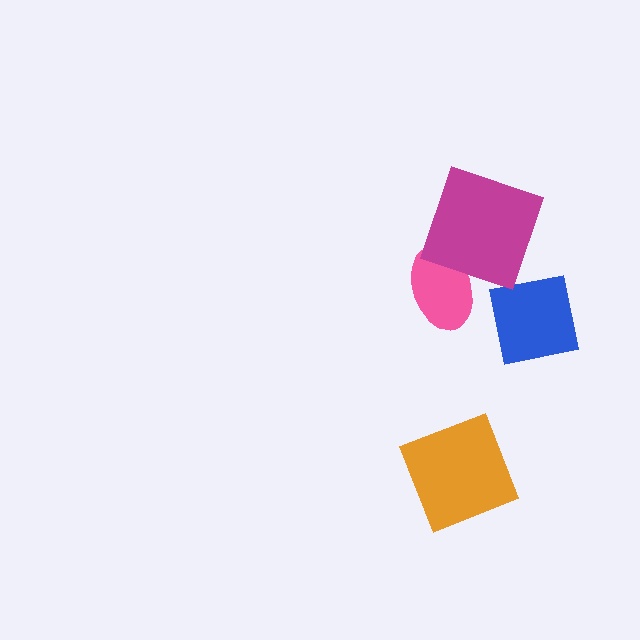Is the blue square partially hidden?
No, no other shape covers it.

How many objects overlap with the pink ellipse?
1 object overlaps with the pink ellipse.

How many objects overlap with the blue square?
0 objects overlap with the blue square.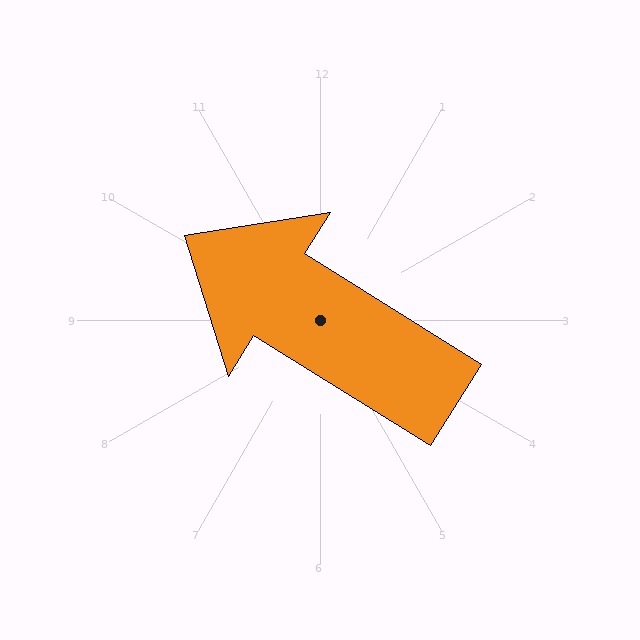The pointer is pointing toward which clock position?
Roughly 10 o'clock.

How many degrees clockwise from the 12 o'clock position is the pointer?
Approximately 302 degrees.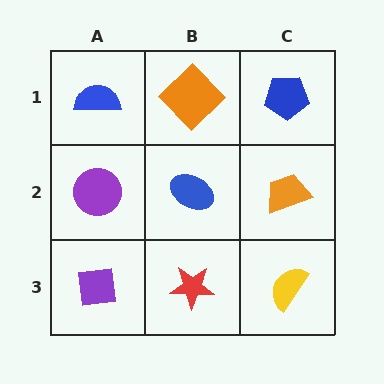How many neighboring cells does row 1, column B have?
3.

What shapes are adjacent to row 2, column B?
An orange diamond (row 1, column B), a red star (row 3, column B), a purple circle (row 2, column A), an orange trapezoid (row 2, column C).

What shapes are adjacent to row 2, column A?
A blue semicircle (row 1, column A), a purple square (row 3, column A), a blue ellipse (row 2, column B).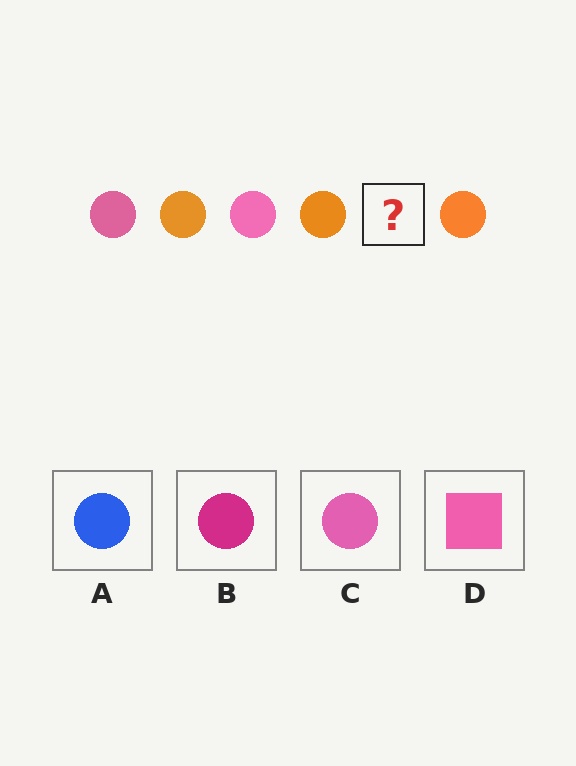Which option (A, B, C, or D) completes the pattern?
C.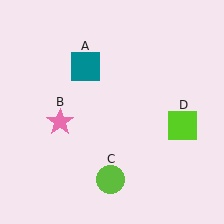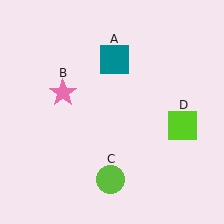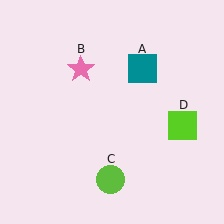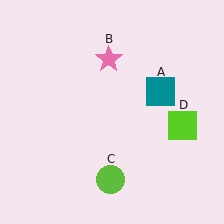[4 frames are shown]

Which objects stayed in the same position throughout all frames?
Lime circle (object C) and lime square (object D) remained stationary.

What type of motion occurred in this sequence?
The teal square (object A), pink star (object B) rotated clockwise around the center of the scene.